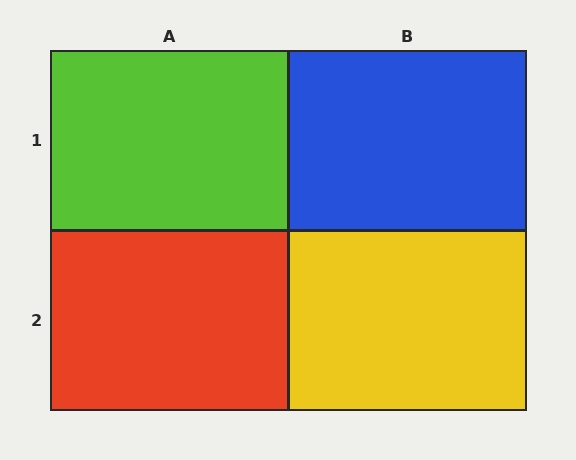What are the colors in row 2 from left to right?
Red, yellow.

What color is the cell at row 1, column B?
Blue.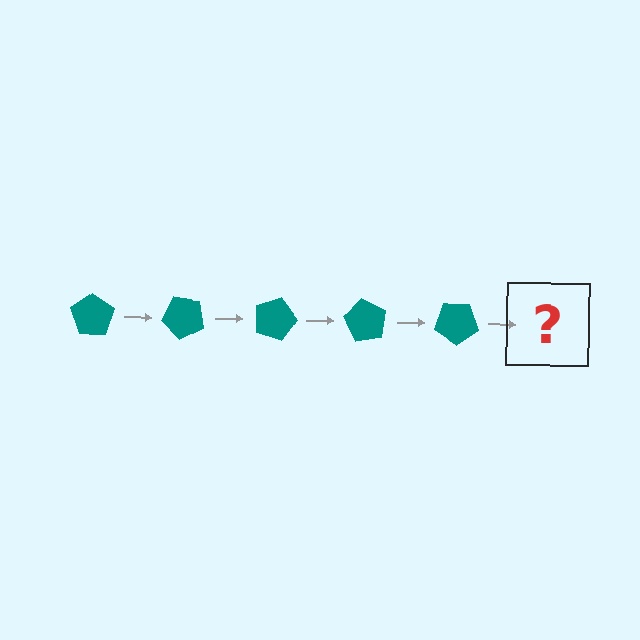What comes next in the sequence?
The next element should be a teal pentagon rotated 225 degrees.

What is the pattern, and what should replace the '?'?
The pattern is that the pentagon rotates 45 degrees each step. The '?' should be a teal pentagon rotated 225 degrees.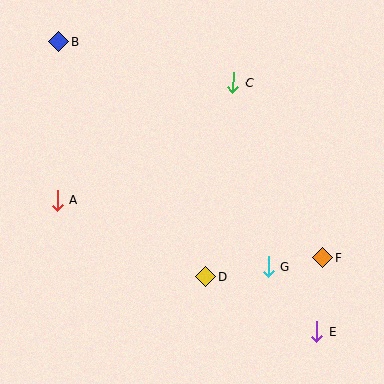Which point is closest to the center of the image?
Point D at (206, 277) is closest to the center.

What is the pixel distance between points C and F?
The distance between C and F is 197 pixels.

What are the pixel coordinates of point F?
Point F is at (323, 258).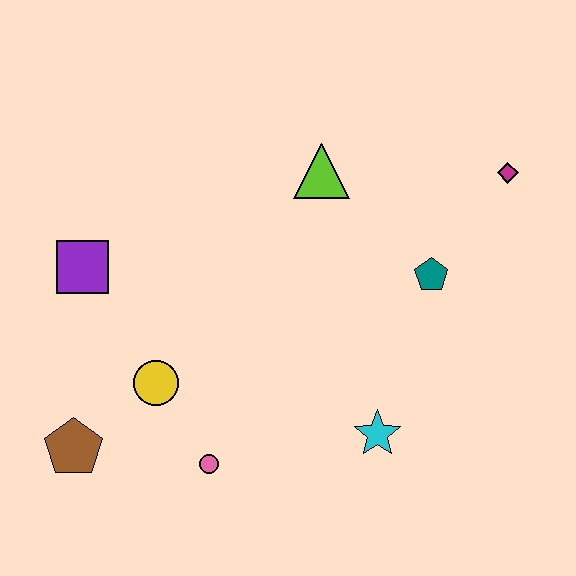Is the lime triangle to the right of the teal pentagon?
No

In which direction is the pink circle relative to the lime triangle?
The pink circle is below the lime triangle.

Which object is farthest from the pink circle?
The magenta diamond is farthest from the pink circle.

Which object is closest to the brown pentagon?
The yellow circle is closest to the brown pentagon.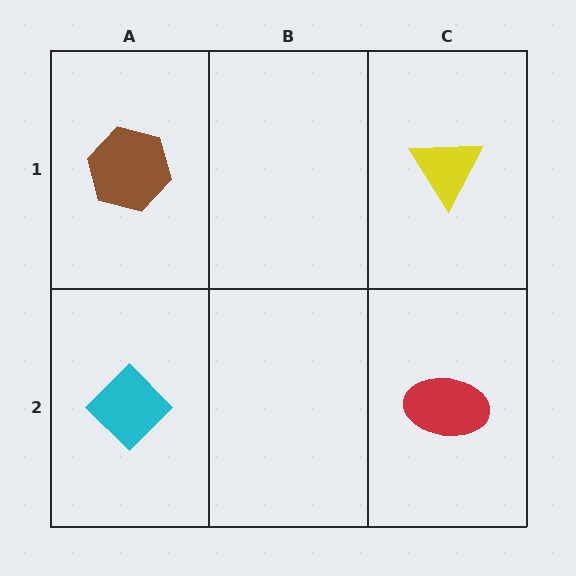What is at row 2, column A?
A cyan diamond.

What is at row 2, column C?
A red ellipse.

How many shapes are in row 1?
2 shapes.